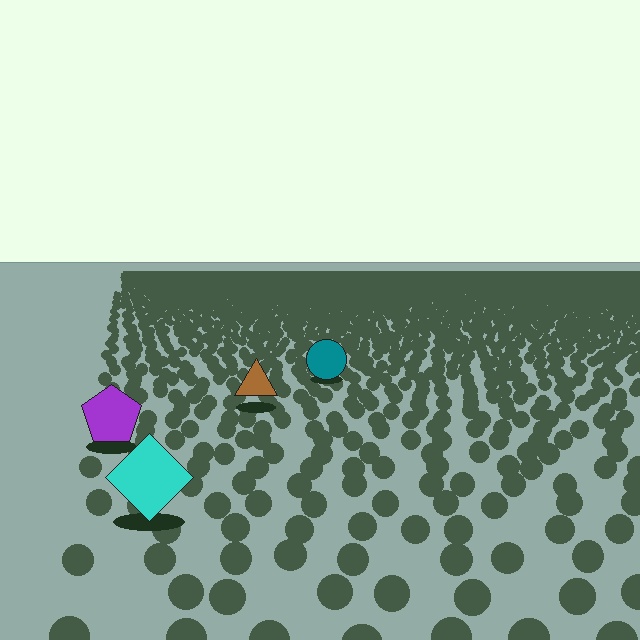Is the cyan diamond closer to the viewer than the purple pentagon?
Yes. The cyan diamond is closer — you can tell from the texture gradient: the ground texture is coarser near it.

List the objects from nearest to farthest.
From nearest to farthest: the cyan diamond, the purple pentagon, the brown triangle, the teal circle.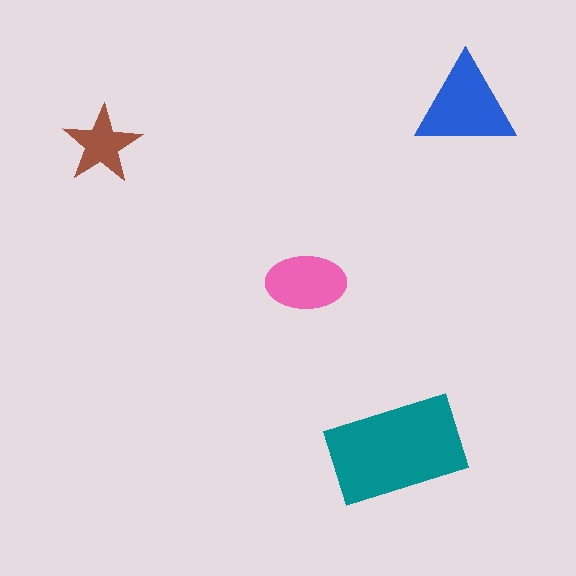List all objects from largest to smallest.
The teal rectangle, the blue triangle, the pink ellipse, the brown star.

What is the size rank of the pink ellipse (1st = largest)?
3rd.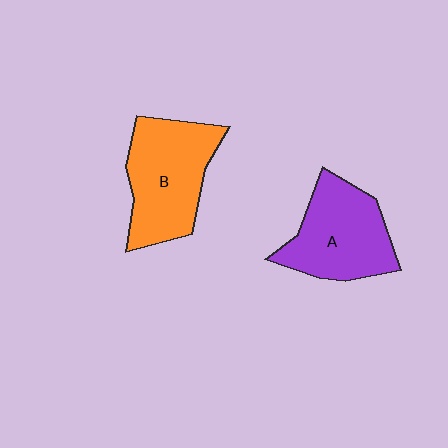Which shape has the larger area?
Shape B (orange).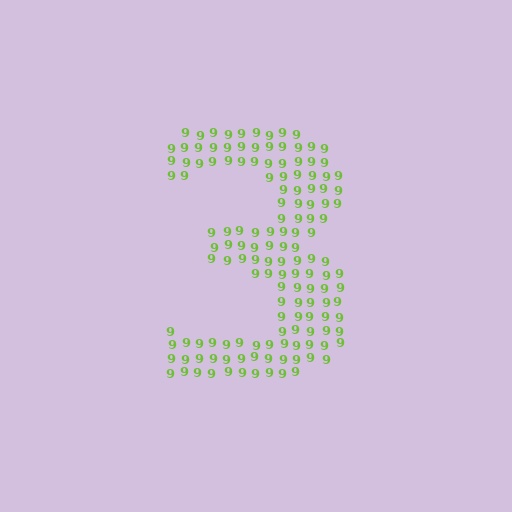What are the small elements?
The small elements are digit 9's.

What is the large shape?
The large shape is the digit 3.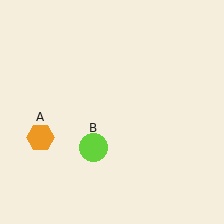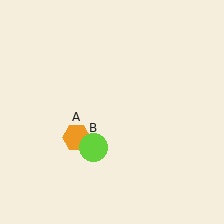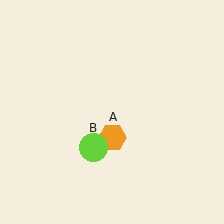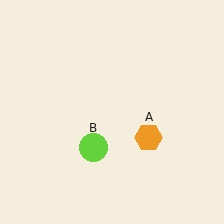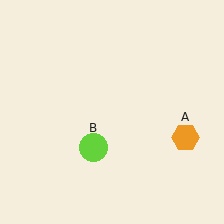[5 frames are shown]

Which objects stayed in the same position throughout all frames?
Lime circle (object B) remained stationary.